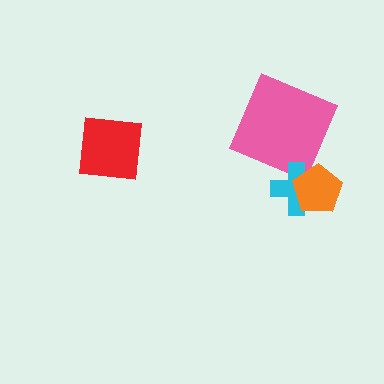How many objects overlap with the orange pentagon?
1 object overlaps with the orange pentagon.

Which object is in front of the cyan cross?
The orange pentagon is in front of the cyan cross.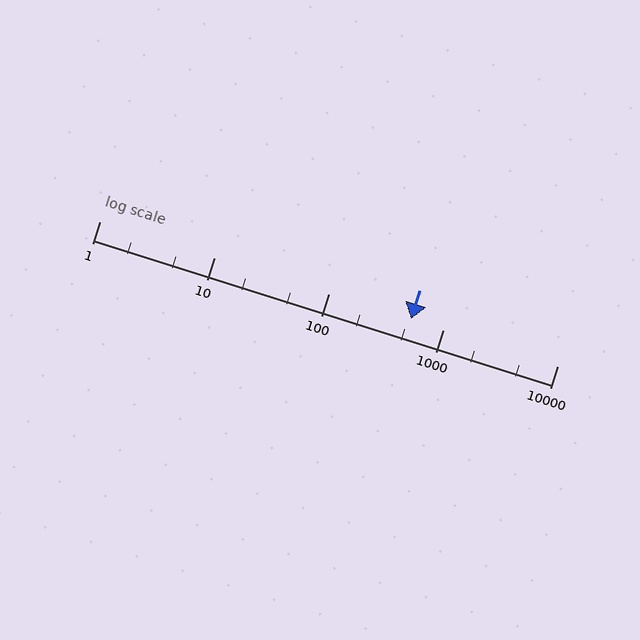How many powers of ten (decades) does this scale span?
The scale spans 4 decades, from 1 to 10000.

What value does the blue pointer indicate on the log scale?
The pointer indicates approximately 530.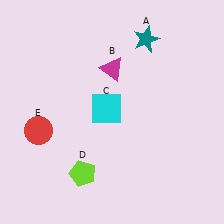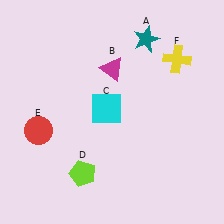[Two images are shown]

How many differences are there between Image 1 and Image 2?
There is 1 difference between the two images.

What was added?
A yellow cross (F) was added in Image 2.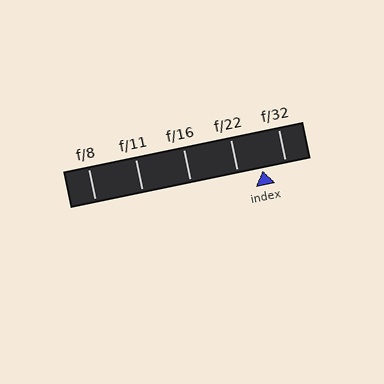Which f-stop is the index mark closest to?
The index mark is closest to f/32.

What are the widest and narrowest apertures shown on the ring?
The widest aperture shown is f/8 and the narrowest is f/32.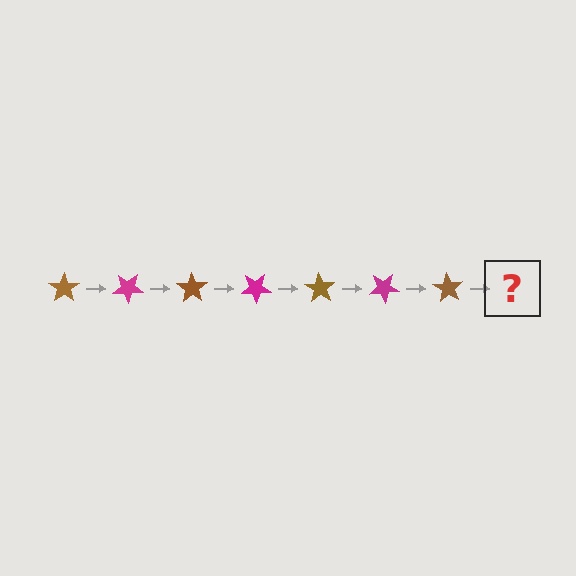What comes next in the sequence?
The next element should be a magenta star, rotated 245 degrees from the start.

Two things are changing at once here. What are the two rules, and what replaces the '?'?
The two rules are that it rotates 35 degrees each step and the color cycles through brown and magenta. The '?' should be a magenta star, rotated 245 degrees from the start.